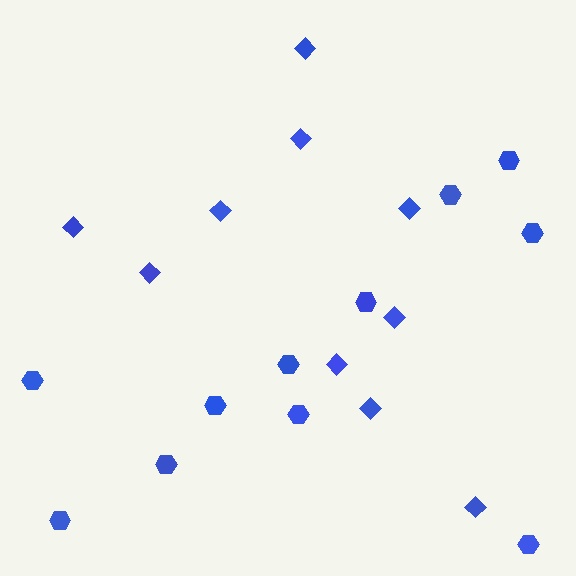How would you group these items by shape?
There are 2 groups: one group of diamonds (10) and one group of hexagons (11).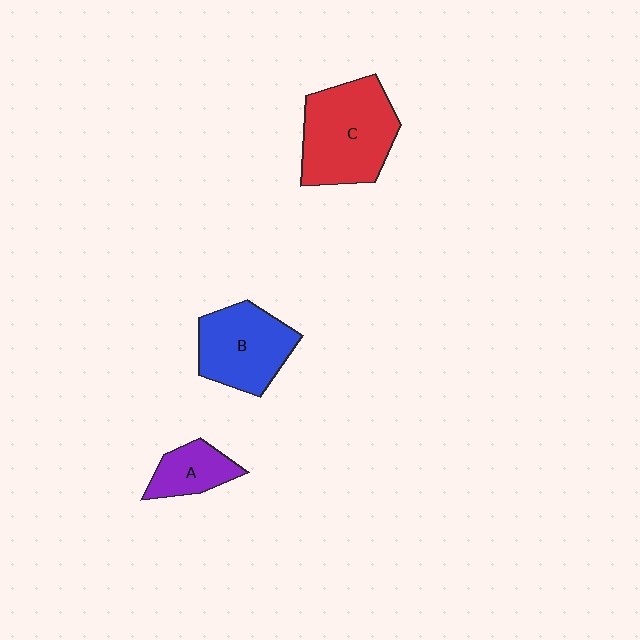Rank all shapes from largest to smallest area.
From largest to smallest: C (red), B (blue), A (purple).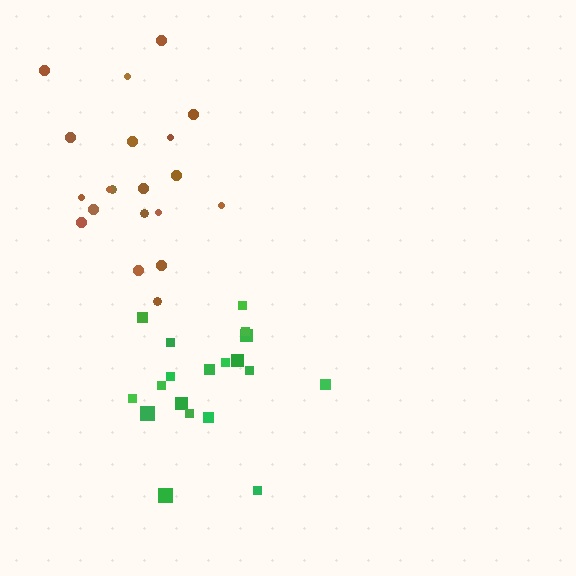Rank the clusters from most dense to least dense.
green, brown.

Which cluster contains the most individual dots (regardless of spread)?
Brown (20).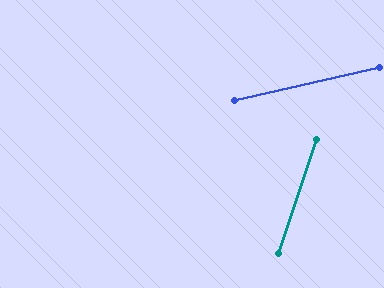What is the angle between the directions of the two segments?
Approximately 59 degrees.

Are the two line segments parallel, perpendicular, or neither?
Neither parallel nor perpendicular — they differ by about 59°.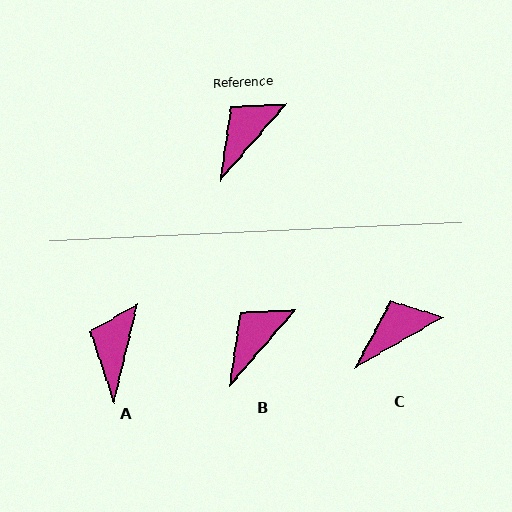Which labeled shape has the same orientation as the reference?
B.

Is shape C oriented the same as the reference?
No, it is off by about 20 degrees.